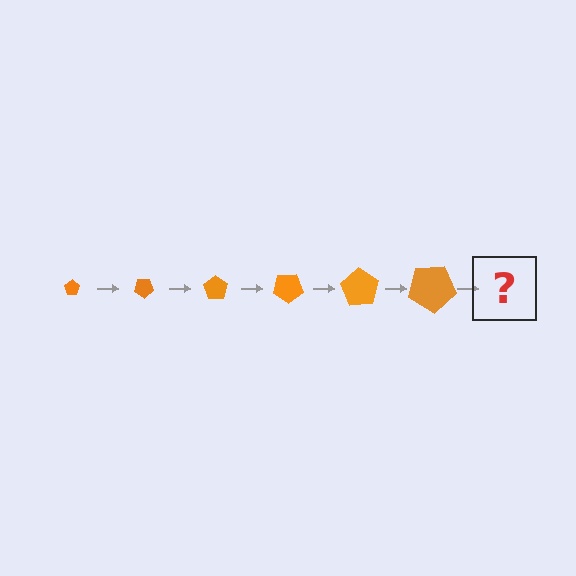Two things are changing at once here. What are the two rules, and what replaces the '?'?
The two rules are that the pentagon grows larger each step and it rotates 35 degrees each step. The '?' should be a pentagon, larger than the previous one and rotated 210 degrees from the start.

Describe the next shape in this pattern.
It should be a pentagon, larger than the previous one and rotated 210 degrees from the start.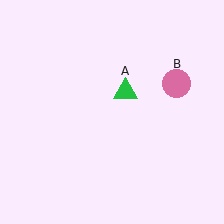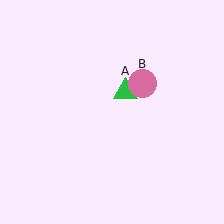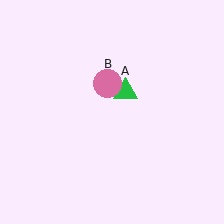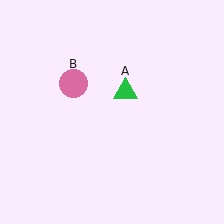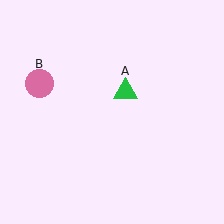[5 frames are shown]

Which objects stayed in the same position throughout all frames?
Green triangle (object A) remained stationary.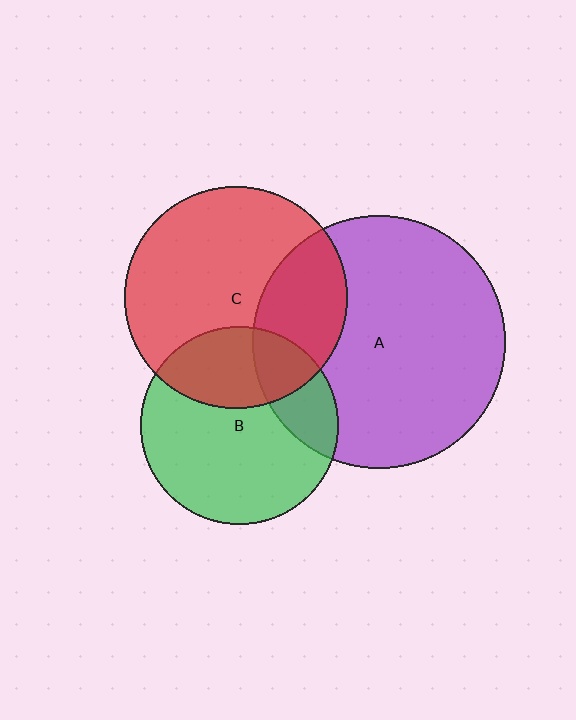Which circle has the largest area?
Circle A (purple).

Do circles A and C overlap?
Yes.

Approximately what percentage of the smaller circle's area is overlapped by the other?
Approximately 30%.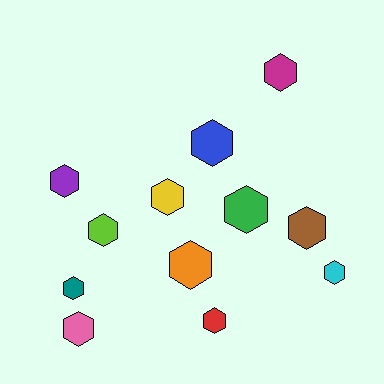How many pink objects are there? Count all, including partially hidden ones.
There is 1 pink object.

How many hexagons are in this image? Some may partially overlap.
There are 12 hexagons.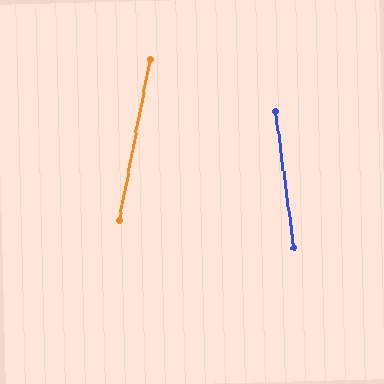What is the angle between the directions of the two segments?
Approximately 19 degrees.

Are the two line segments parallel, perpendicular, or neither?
Neither parallel nor perpendicular — they differ by about 19°.